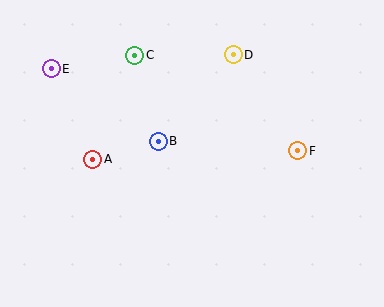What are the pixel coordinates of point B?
Point B is at (158, 141).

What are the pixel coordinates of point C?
Point C is at (135, 55).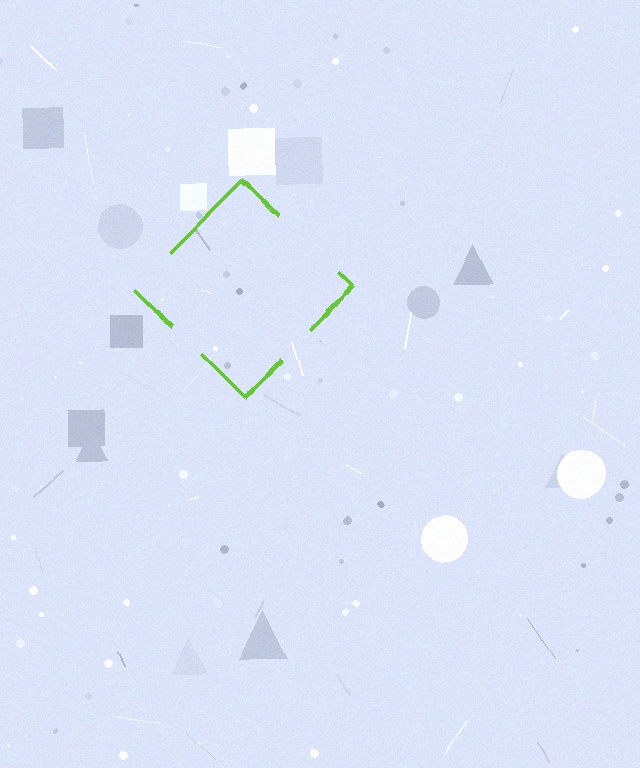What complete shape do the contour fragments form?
The contour fragments form a diamond.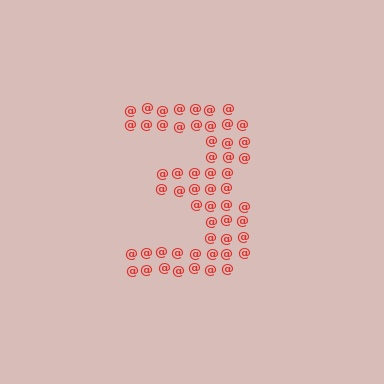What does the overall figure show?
The overall figure shows the digit 3.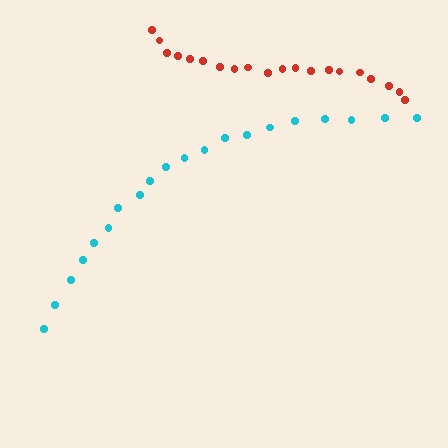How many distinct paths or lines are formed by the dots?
There are 2 distinct paths.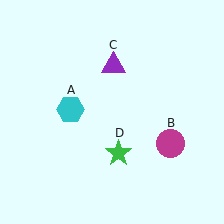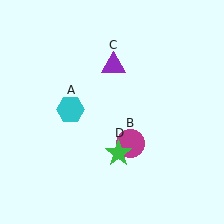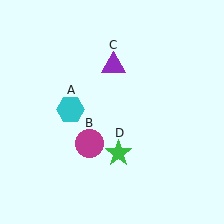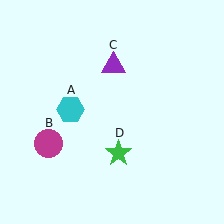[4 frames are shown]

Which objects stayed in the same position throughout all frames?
Cyan hexagon (object A) and purple triangle (object C) and green star (object D) remained stationary.